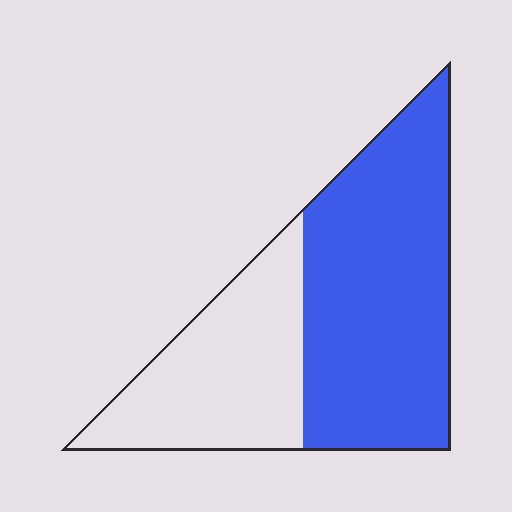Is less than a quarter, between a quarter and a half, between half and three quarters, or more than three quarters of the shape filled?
Between half and three quarters.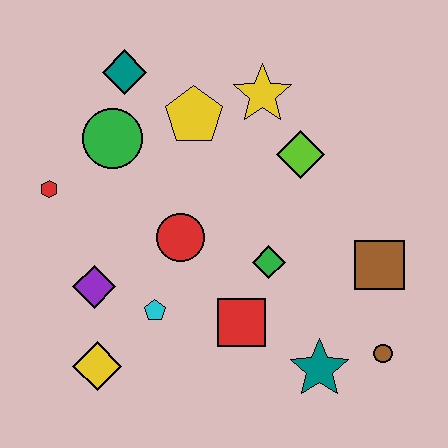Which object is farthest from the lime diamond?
The yellow diamond is farthest from the lime diamond.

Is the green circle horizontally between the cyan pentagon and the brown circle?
No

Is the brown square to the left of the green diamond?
No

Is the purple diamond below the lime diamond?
Yes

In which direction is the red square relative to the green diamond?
The red square is below the green diamond.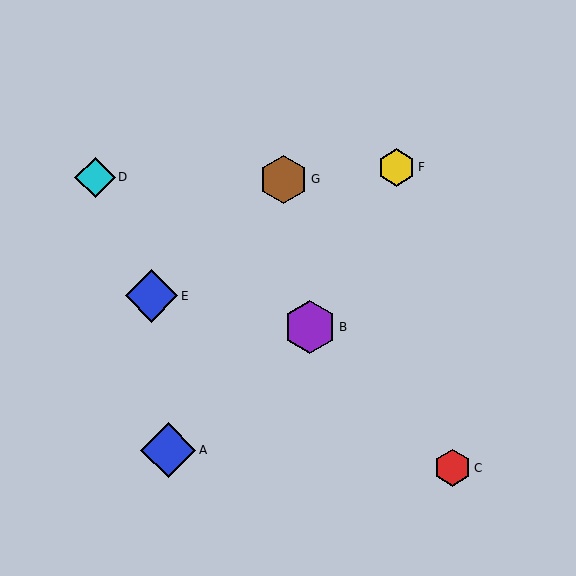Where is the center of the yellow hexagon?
The center of the yellow hexagon is at (396, 167).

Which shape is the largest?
The blue diamond (labeled A) is the largest.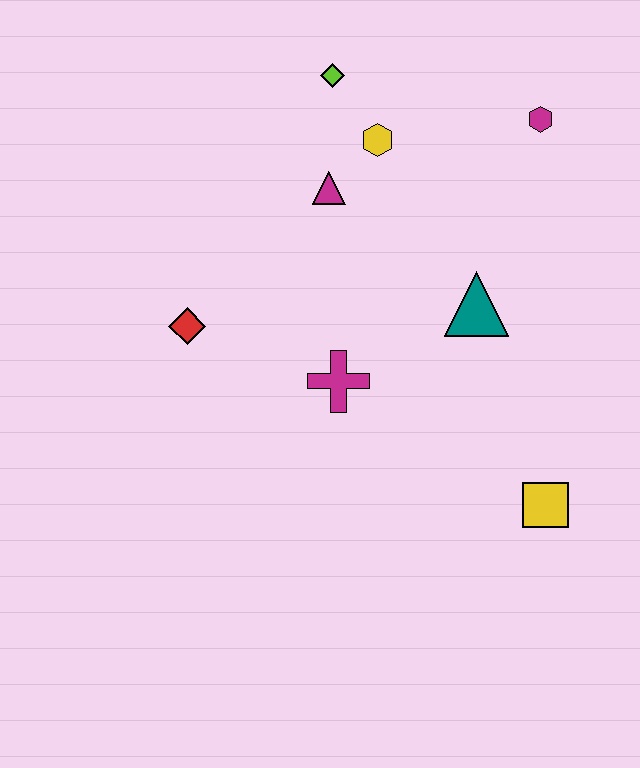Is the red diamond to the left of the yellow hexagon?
Yes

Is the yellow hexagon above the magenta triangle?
Yes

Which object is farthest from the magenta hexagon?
The red diamond is farthest from the magenta hexagon.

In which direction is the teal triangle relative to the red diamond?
The teal triangle is to the right of the red diamond.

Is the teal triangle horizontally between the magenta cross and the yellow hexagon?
No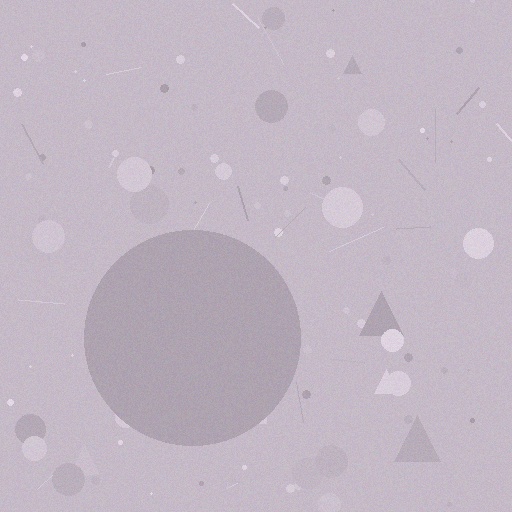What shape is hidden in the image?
A circle is hidden in the image.